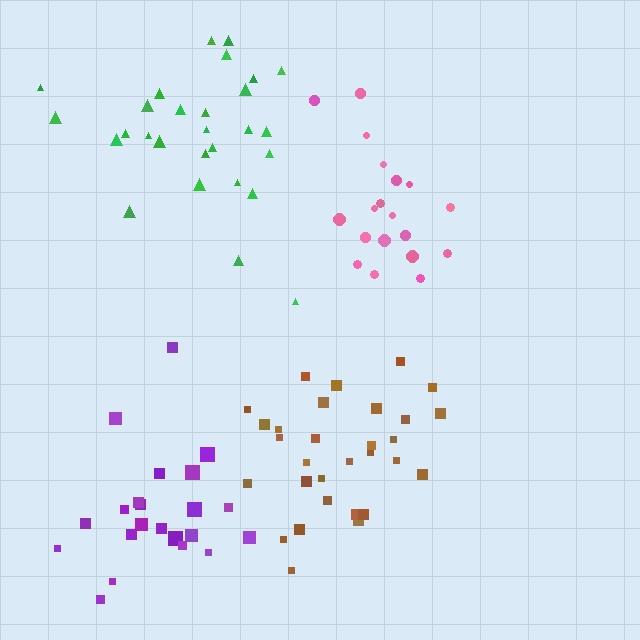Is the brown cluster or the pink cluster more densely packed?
Brown.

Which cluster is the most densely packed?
Purple.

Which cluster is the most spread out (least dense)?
Green.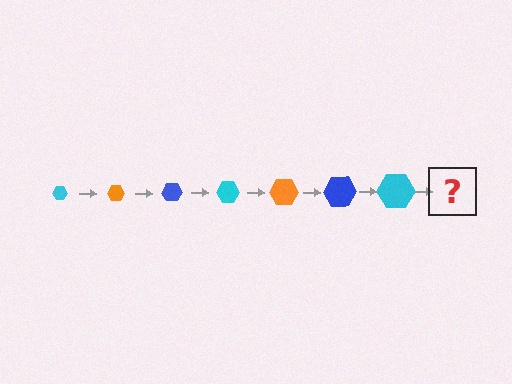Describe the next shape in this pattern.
It should be an orange hexagon, larger than the previous one.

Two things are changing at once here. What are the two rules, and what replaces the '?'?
The two rules are that the hexagon grows larger each step and the color cycles through cyan, orange, and blue. The '?' should be an orange hexagon, larger than the previous one.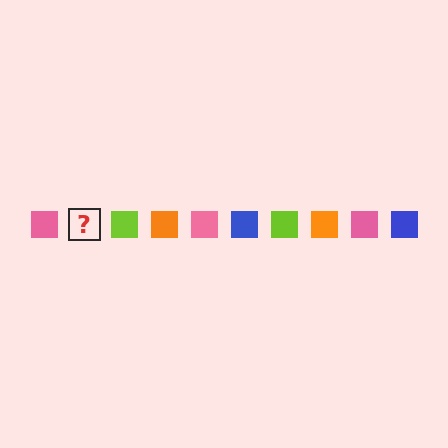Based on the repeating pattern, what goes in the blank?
The blank should be a blue square.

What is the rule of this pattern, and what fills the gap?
The rule is that the pattern cycles through pink, blue, lime, orange squares. The gap should be filled with a blue square.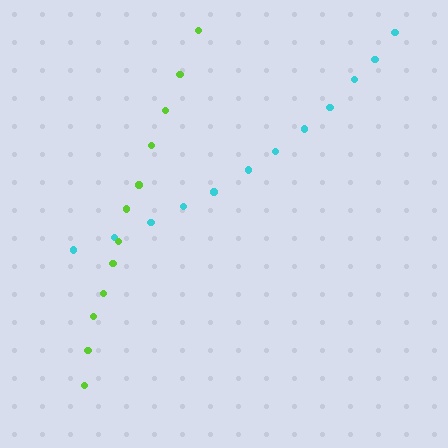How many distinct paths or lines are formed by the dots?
There are 2 distinct paths.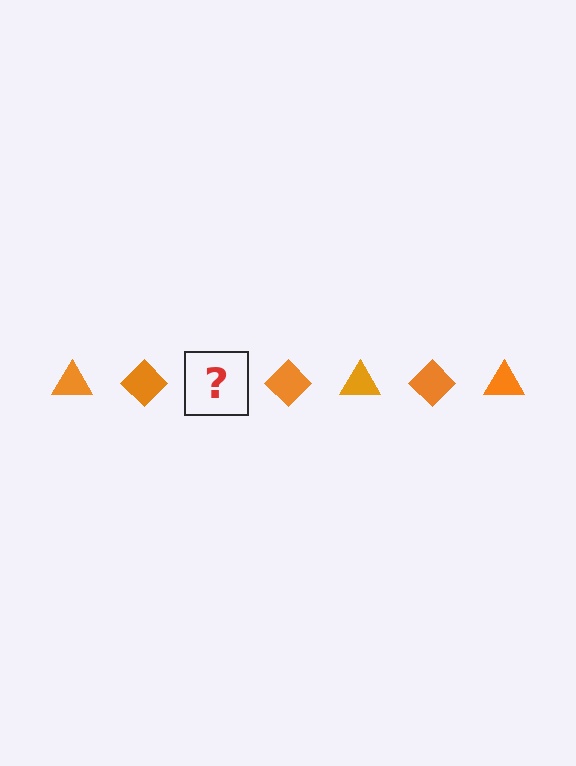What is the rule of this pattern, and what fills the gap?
The rule is that the pattern cycles through triangle, diamond shapes in orange. The gap should be filled with an orange triangle.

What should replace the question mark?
The question mark should be replaced with an orange triangle.